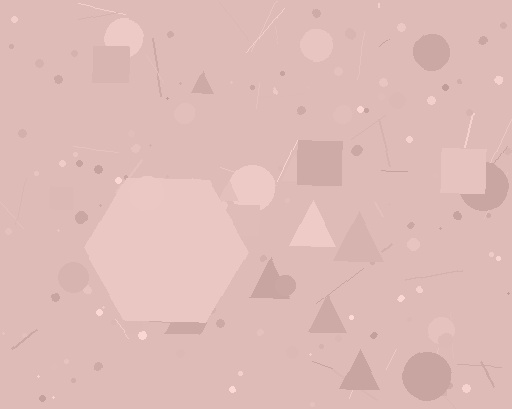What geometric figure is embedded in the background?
A hexagon is embedded in the background.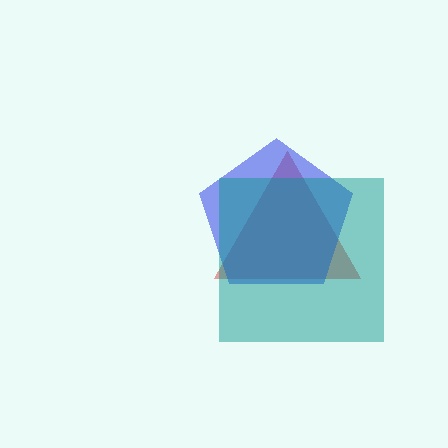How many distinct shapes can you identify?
There are 3 distinct shapes: a red triangle, a blue pentagon, a teal square.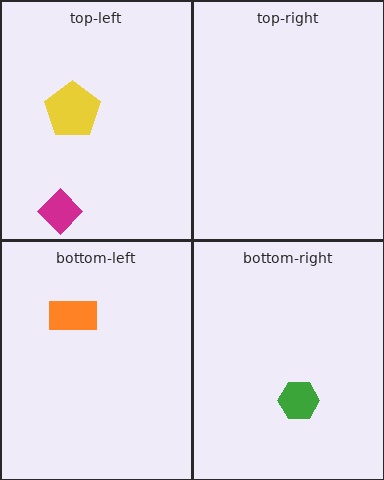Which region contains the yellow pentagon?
The top-left region.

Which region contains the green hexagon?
The bottom-right region.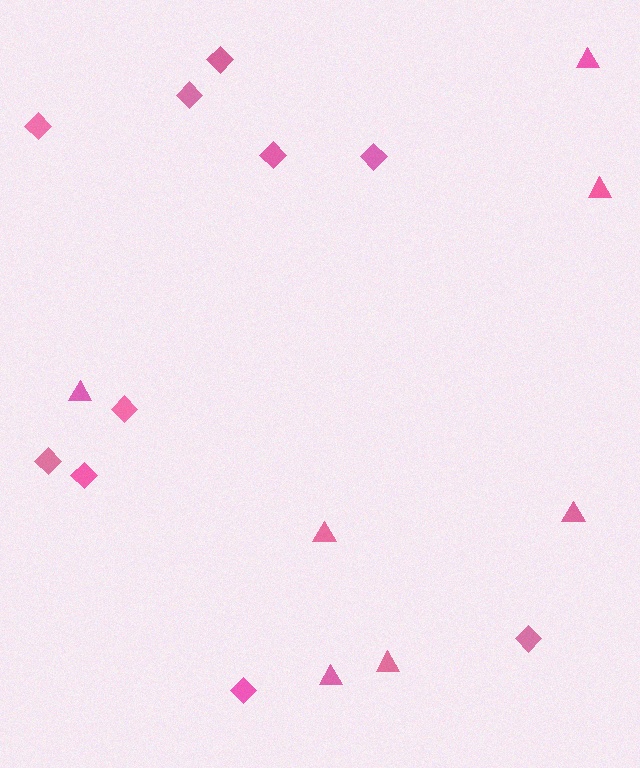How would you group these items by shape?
There are 2 groups: one group of diamonds (10) and one group of triangles (7).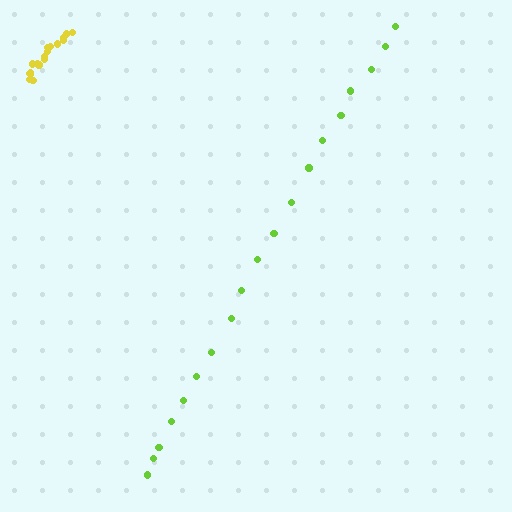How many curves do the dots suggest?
There are 2 distinct paths.